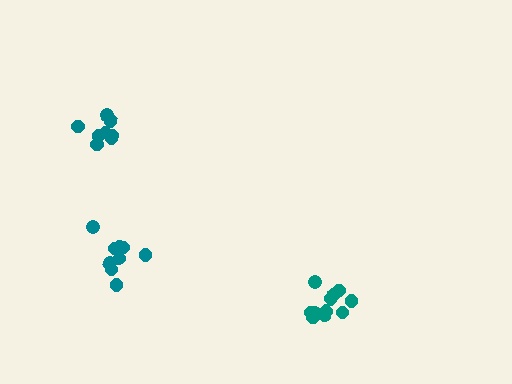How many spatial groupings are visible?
There are 3 spatial groupings.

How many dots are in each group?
Group 1: 9 dots, Group 2: 11 dots, Group 3: 8 dots (28 total).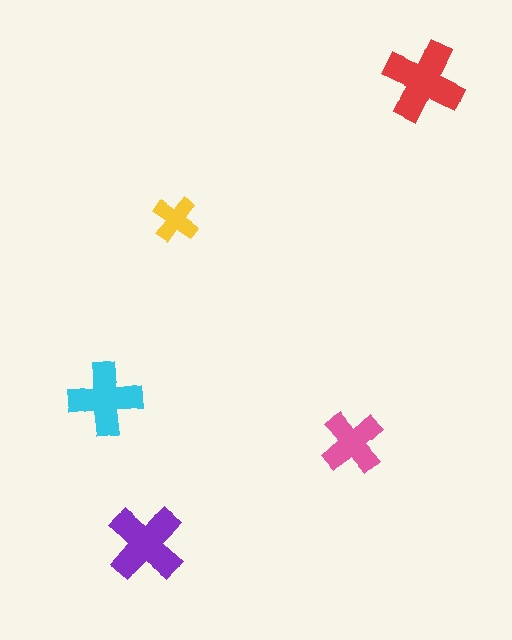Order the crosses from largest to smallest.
the red one, the purple one, the cyan one, the pink one, the yellow one.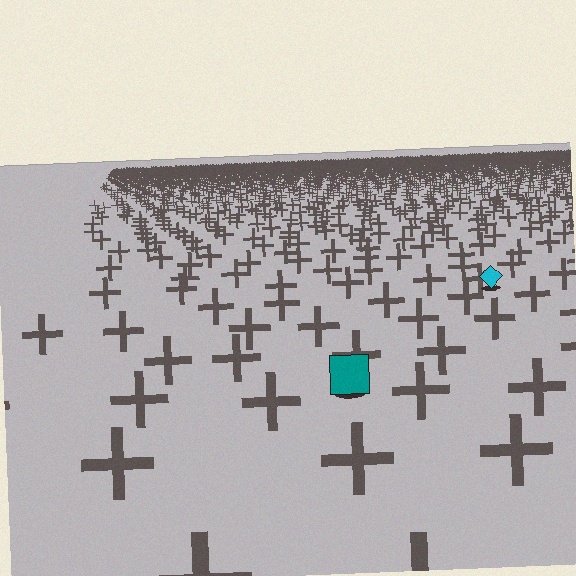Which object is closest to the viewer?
The teal square is closest. The texture marks near it are larger and more spread out.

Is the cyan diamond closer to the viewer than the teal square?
No. The teal square is closer — you can tell from the texture gradient: the ground texture is coarser near it.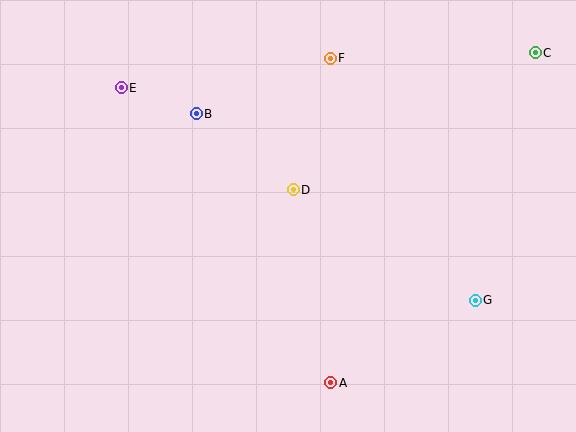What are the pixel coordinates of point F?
Point F is at (330, 58).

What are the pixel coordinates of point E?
Point E is at (121, 88).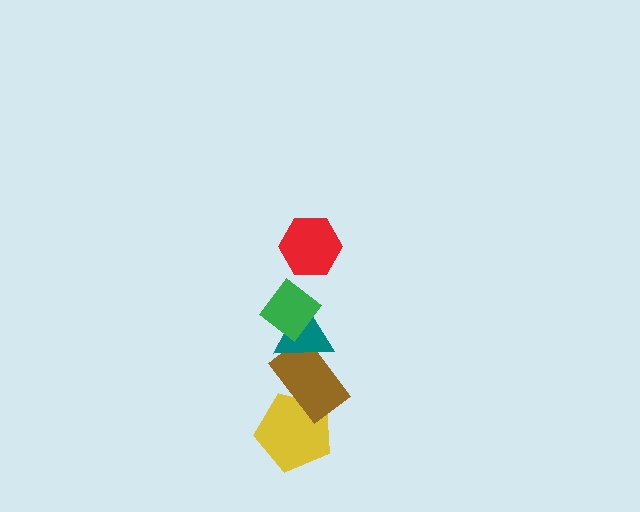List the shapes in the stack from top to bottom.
From top to bottom: the red hexagon, the green diamond, the teal triangle, the brown rectangle, the yellow pentagon.